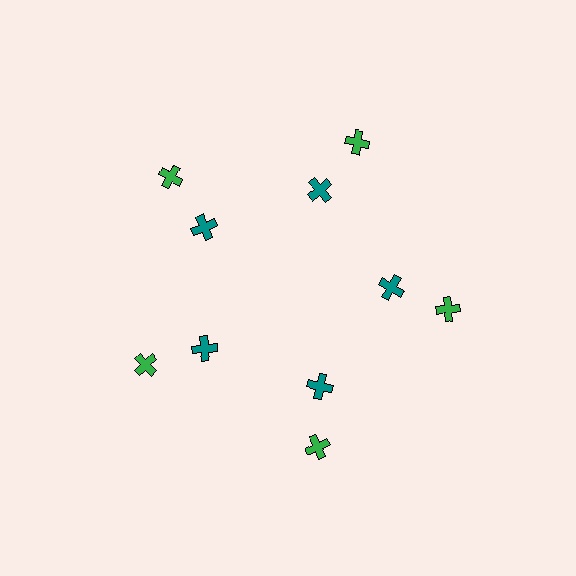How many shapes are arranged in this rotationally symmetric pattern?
There are 10 shapes, arranged in 5 groups of 2.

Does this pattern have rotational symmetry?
Yes, this pattern has 5-fold rotational symmetry. It looks the same after rotating 72 degrees around the center.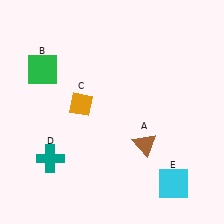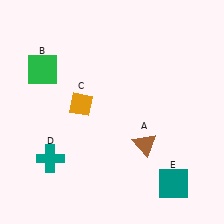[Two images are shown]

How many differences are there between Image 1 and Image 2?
There is 1 difference between the two images.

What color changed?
The square (E) changed from cyan in Image 1 to teal in Image 2.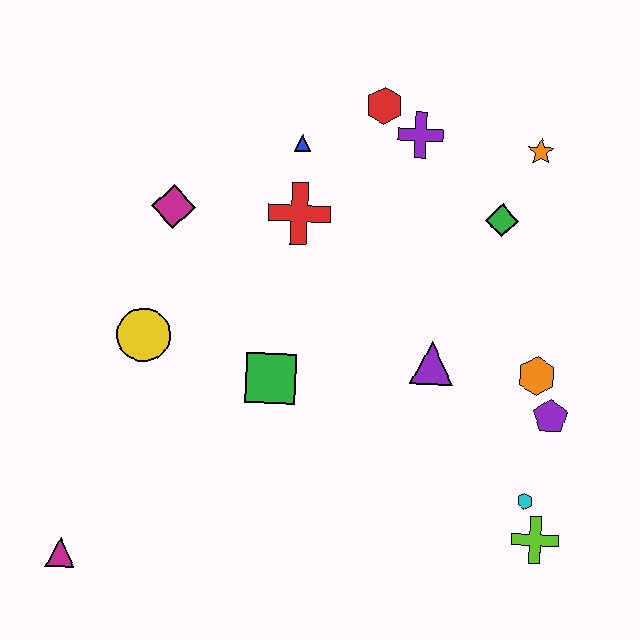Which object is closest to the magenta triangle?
The yellow circle is closest to the magenta triangle.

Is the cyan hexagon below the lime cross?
No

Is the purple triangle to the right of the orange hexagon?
No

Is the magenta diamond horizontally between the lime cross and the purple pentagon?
No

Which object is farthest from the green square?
The orange star is farthest from the green square.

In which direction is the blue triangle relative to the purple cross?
The blue triangle is to the left of the purple cross.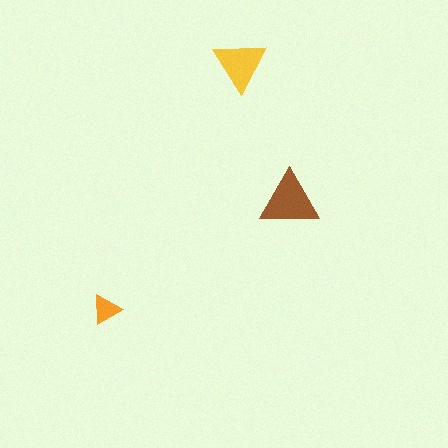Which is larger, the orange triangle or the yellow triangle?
The yellow one.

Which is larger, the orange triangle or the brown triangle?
The brown one.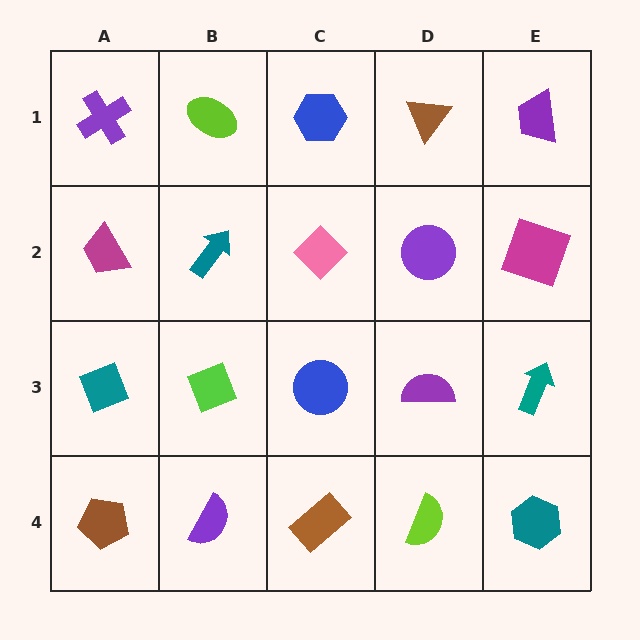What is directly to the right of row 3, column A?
A lime diamond.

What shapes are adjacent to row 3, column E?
A magenta square (row 2, column E), a teal hexagon (row 4, column E), a purple semicircle (row 3, column D).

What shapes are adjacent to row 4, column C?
A blue circle (row 3, column C), a purple semicircle (row 4, column B), a lime semicircle (row 4, column D).